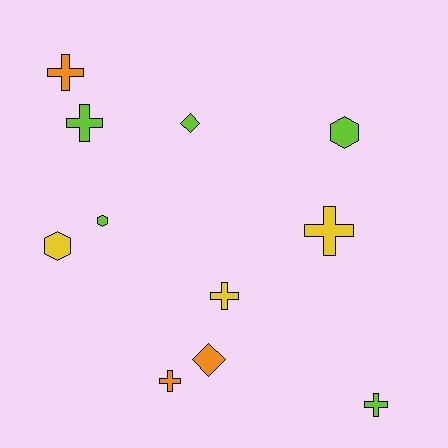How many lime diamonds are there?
There is 1 lime diamond.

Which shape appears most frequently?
Cross, with 6 objects.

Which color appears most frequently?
Lime, with 5 objects.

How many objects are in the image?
There are 11 objects.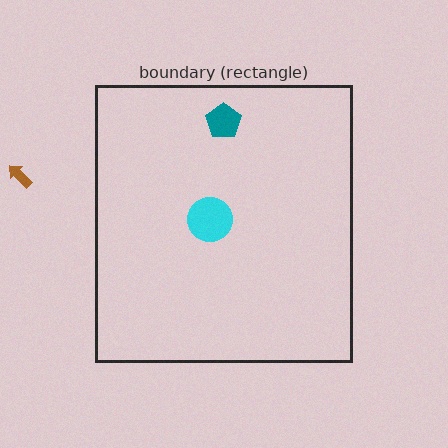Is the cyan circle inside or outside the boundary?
Inside.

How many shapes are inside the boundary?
2 inside, 1 outside.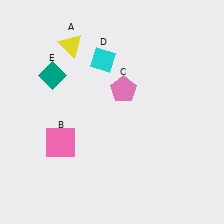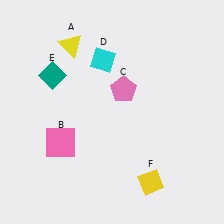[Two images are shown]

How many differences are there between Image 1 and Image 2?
There is 1 difference between the two images.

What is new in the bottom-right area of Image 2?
A yellow diamond (F) was added in the bottom-right area of Image 2.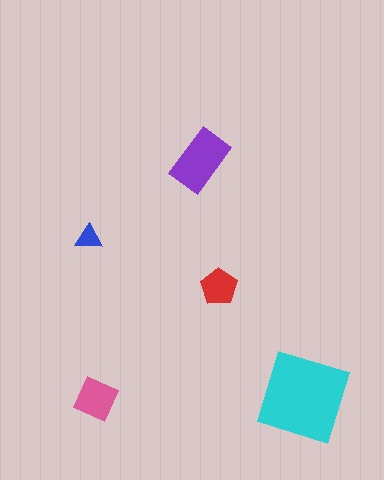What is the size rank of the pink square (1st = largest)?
3rd.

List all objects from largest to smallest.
The cyan diamond, the purple rectangle, the pink square, the red pentagon, the blue triangle.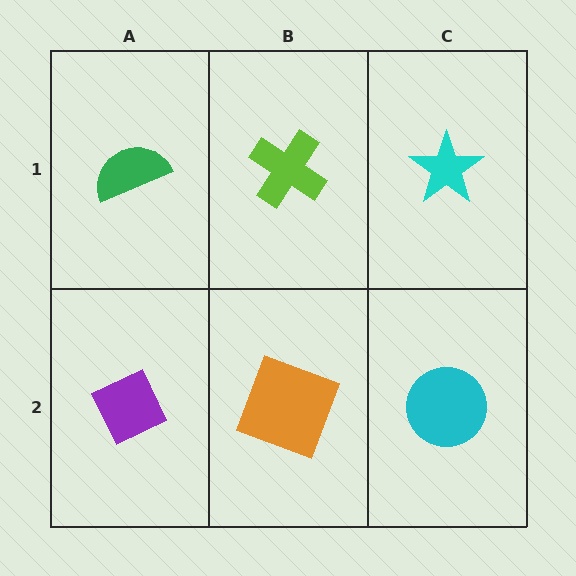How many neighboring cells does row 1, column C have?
2.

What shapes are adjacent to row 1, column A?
A purple diamond (row 2, column A), a lime cross (row 1, column B).